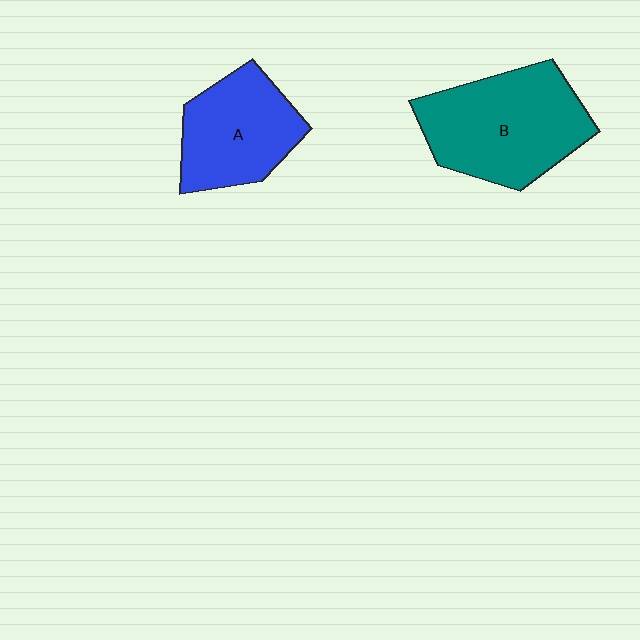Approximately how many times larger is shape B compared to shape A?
Approximately 1.3 times.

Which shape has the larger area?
Shape B (teal).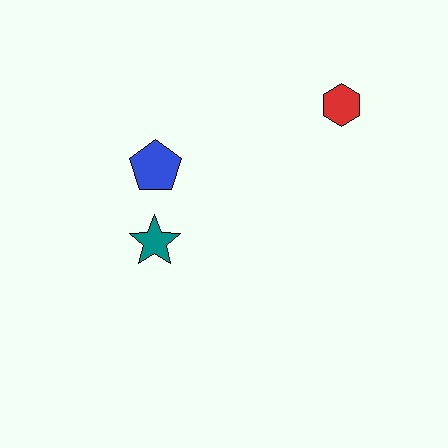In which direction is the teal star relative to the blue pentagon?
The teal star is below the blue pentagon.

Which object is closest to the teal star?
The blue pentagon is closest to the teal star.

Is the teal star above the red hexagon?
No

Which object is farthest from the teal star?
The red hexagon is farthest from the teal star.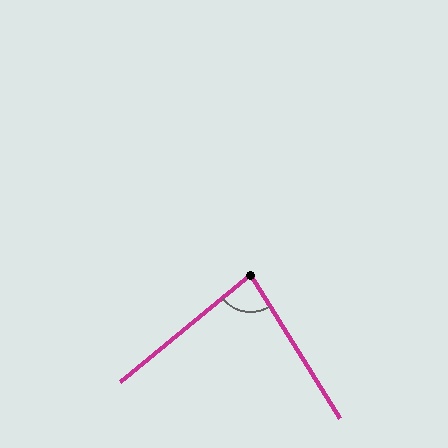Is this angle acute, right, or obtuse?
It is acute.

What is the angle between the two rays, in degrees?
Approximately 83 degrees.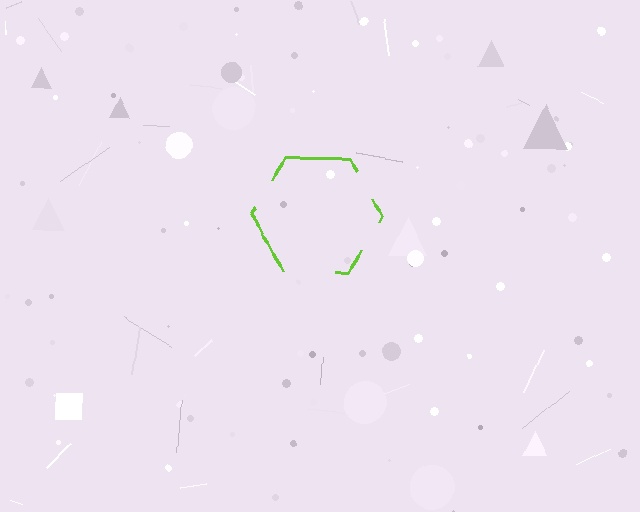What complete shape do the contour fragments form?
The contour fragments form a hexagon.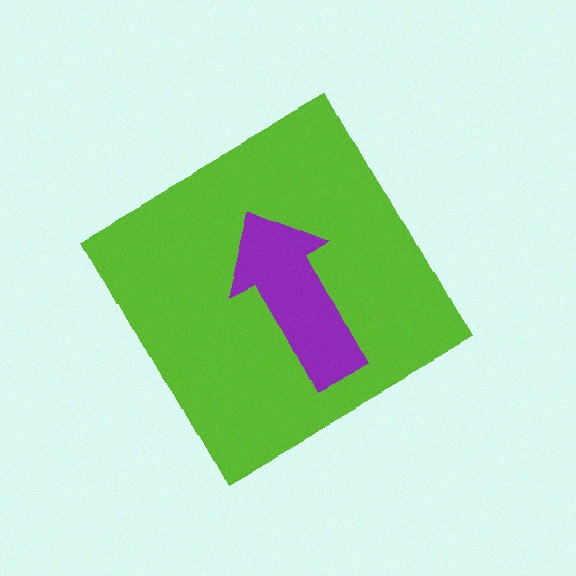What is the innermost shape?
The purple arrow.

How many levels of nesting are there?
2.